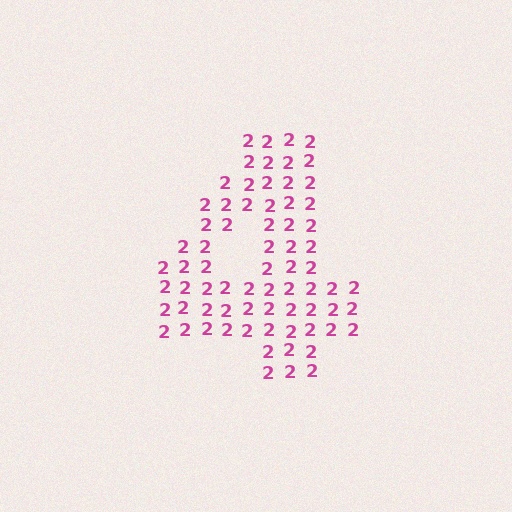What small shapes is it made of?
It is made of small digit 2's.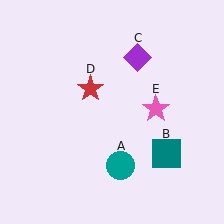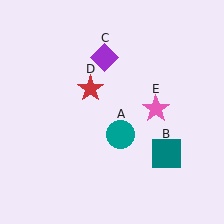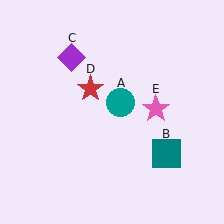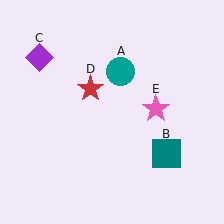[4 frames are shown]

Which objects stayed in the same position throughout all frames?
Teal square (object B) and red star (object D) and pink star (object E) remained stationary.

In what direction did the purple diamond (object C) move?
The purple diamond (object C) moved left.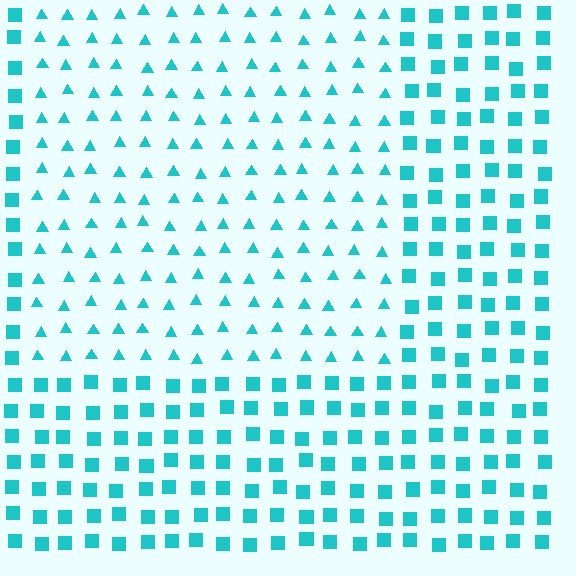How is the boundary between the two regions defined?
The boundary is defined by a change in element shape: triangles inside vs. squares outside. All elements share the same color and spacing.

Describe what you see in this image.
The image is filled with small cyan elements arranged in a uniform grid. A rectangle-shaped region contains triangles, while the surrounding area contains squares. The boundary is defined purely by the change in element shape.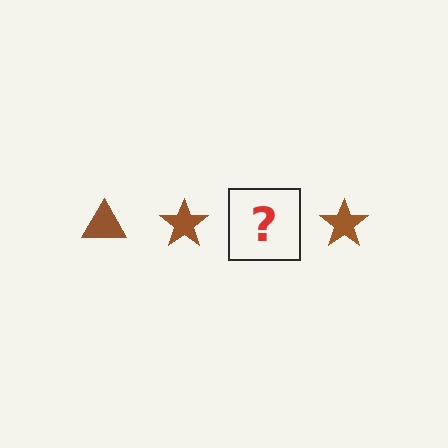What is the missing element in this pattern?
The missing element is a brown triangle.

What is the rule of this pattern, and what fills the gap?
The rule is that the pattern cycles through triangle, star shapes in brown. The gap should be filled with a brown triangle.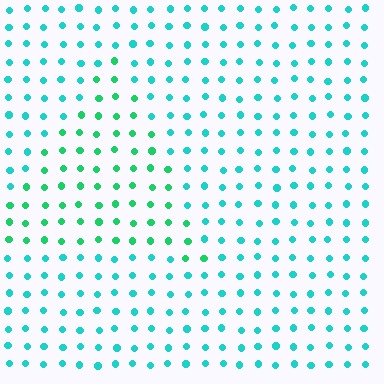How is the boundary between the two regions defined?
The boundary is defined purely by a slight shift in hue (about 33 degrees). Spacing, size, and orientation are identical on both sides.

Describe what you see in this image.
The image is filled with small cyan elements in a uniform arrangement. A triangle-shaped region is visible where the elements are tinted to a slightly different hue, forming a subtle color boundary.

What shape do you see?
I see a triangle.